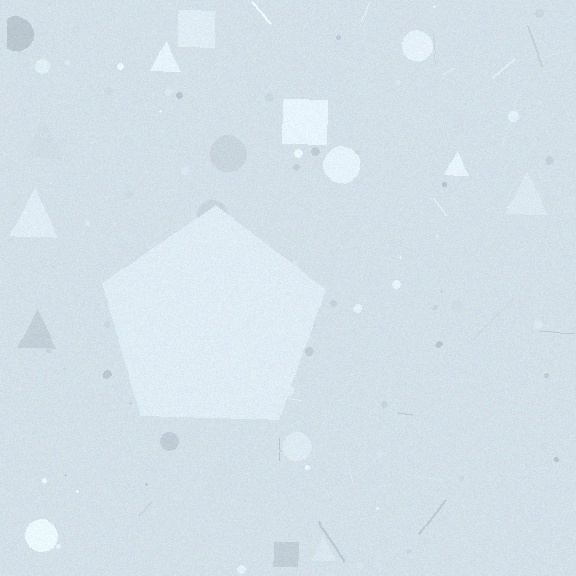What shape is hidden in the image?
A pentagon is hidden in the image.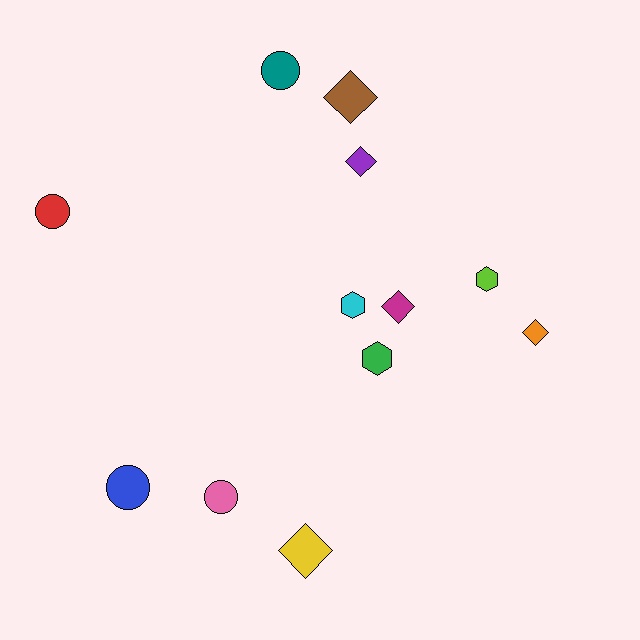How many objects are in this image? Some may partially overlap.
There are 12 objects.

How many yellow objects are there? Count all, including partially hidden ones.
There is 1 yellow object.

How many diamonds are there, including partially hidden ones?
There are 5 diamonds.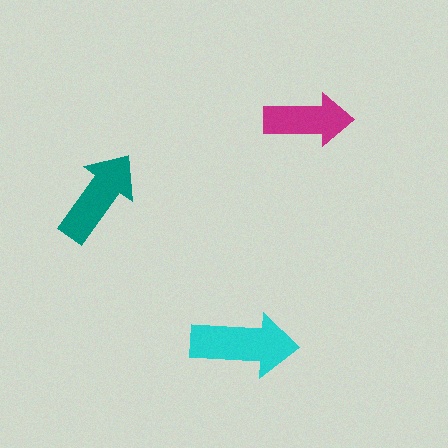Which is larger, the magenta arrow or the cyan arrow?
The cyan one.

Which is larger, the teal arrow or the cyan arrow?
The cyan one.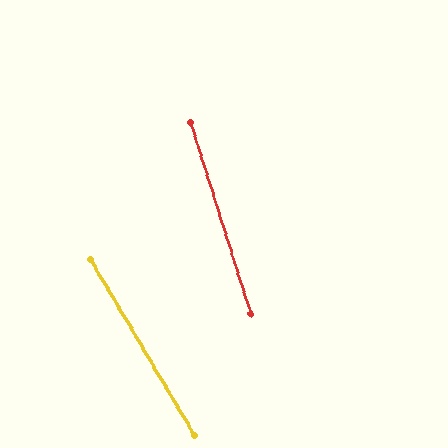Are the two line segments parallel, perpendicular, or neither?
Neither parallel nor perpendicular — they differ by about 13°.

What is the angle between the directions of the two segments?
Approximately 13 degrees.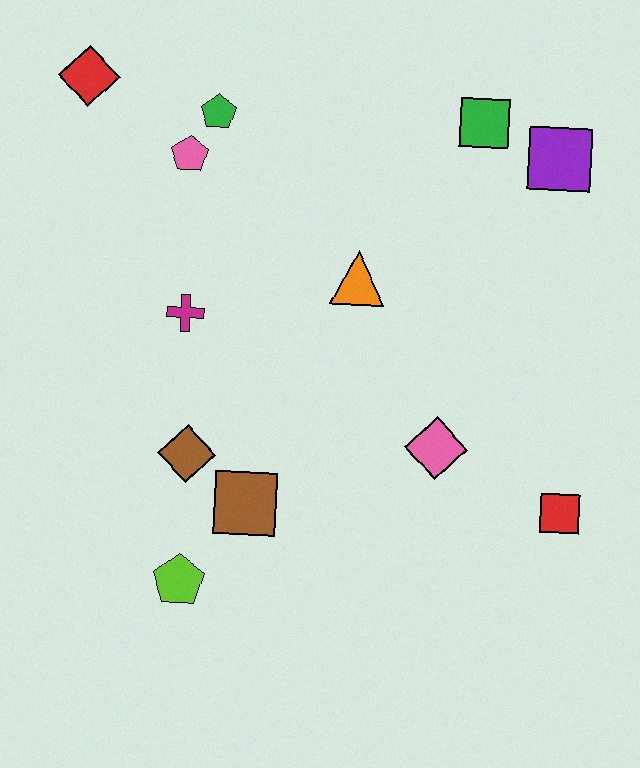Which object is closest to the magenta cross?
The brown diamond is closest to the magenta cross.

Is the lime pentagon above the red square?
No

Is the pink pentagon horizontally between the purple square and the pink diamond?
No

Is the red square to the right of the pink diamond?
Yes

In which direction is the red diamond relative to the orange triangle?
The red diamond is to the left of the orange triangle.